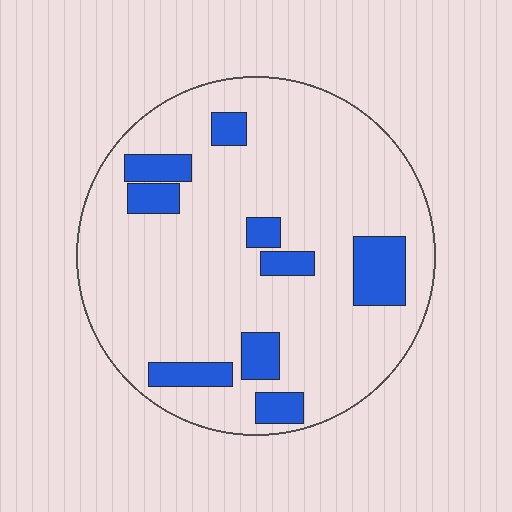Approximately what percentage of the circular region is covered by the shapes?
Approximately 15%.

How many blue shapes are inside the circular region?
9.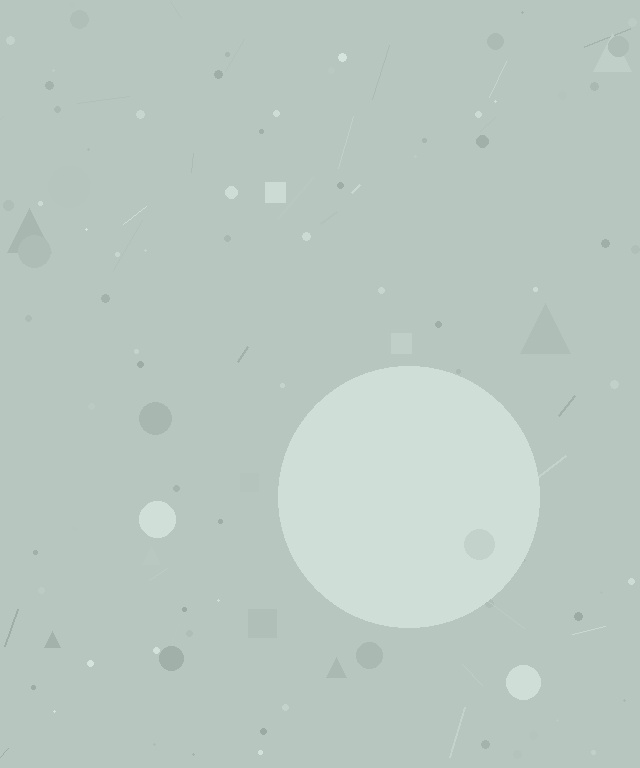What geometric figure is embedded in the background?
A circle is embedded in the background.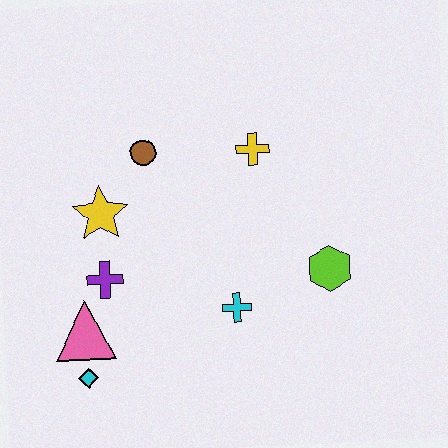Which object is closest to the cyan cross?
The lime hexagon is closest to the cyan cross.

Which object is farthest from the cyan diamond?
The yellow cross is farthest from the cyan diamond.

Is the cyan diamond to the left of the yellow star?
Yes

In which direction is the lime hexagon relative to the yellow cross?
The lime hexagon is below the yellow cross.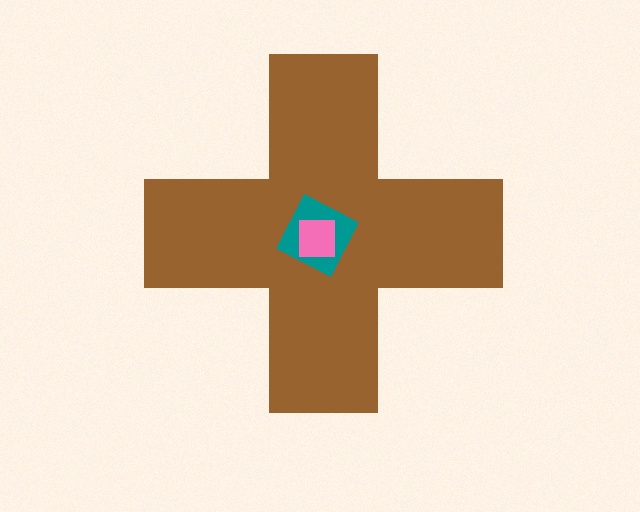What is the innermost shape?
The pink square.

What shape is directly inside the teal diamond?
The pink square.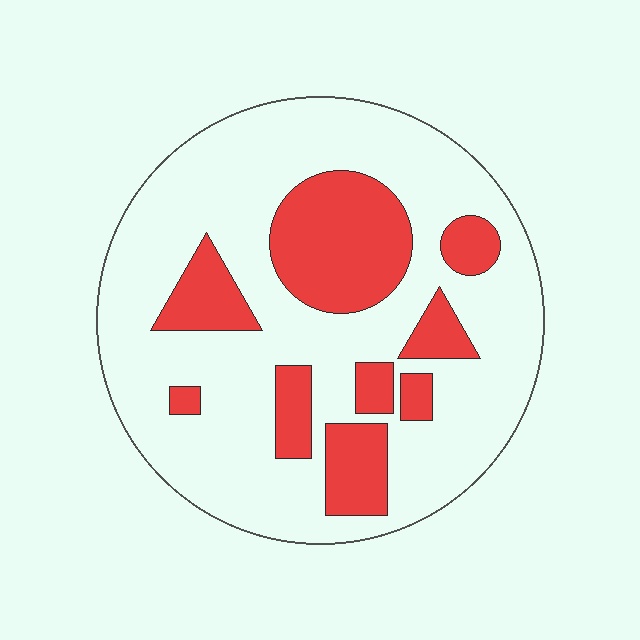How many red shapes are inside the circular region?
9.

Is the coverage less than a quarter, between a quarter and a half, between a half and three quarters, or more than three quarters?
Between a quarter and a half.